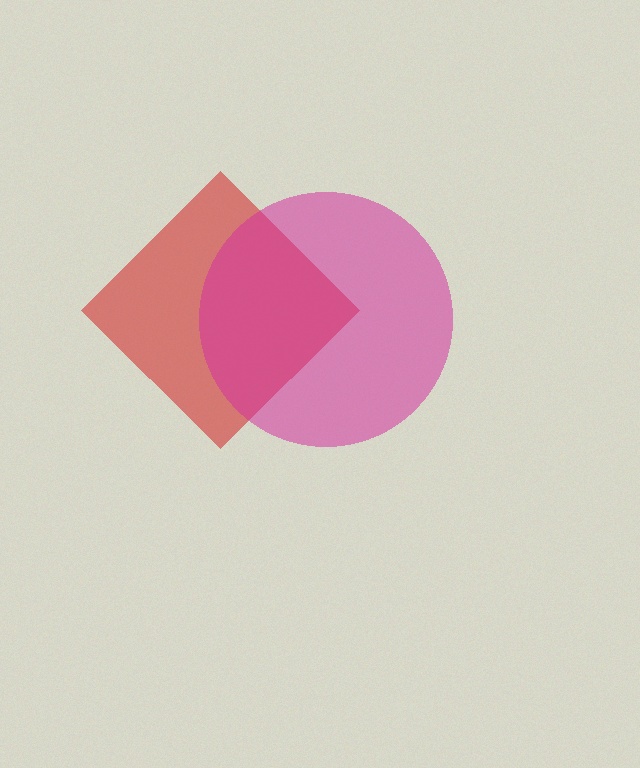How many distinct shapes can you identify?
There are 2 distinct shapes: a red diamond, a magenta circle.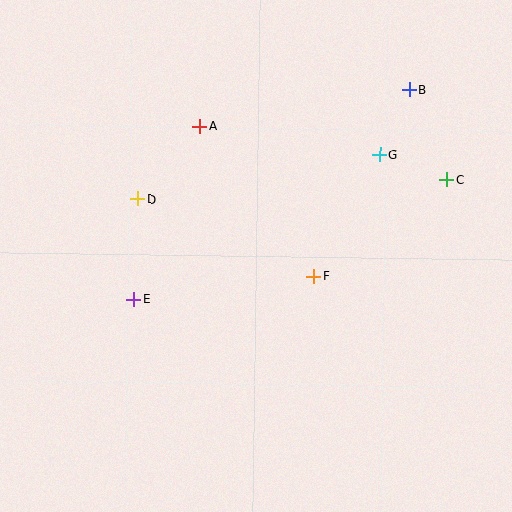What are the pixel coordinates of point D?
Point D is at (138, 199).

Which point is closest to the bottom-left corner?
Point E is closest to the bottom-left corner.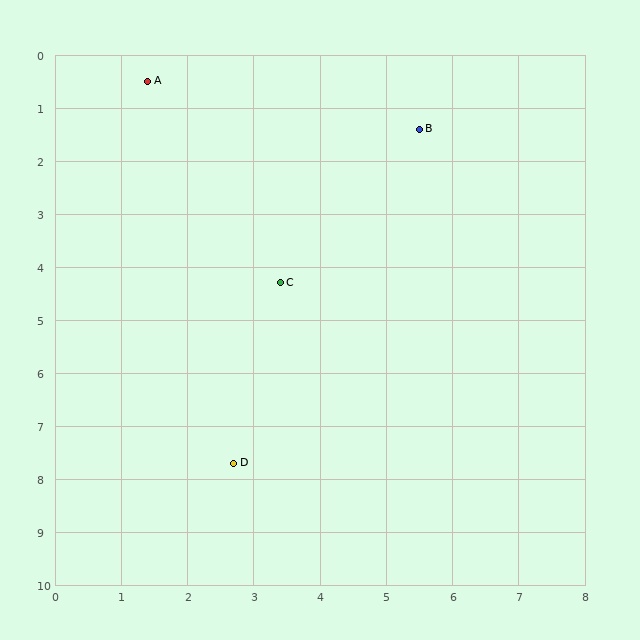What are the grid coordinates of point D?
Point D is at approximately (2.7, 7.7).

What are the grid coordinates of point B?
Point B is at approximately (5.5, 1.4).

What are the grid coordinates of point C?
Point C is at approximately (3.4, 4.3).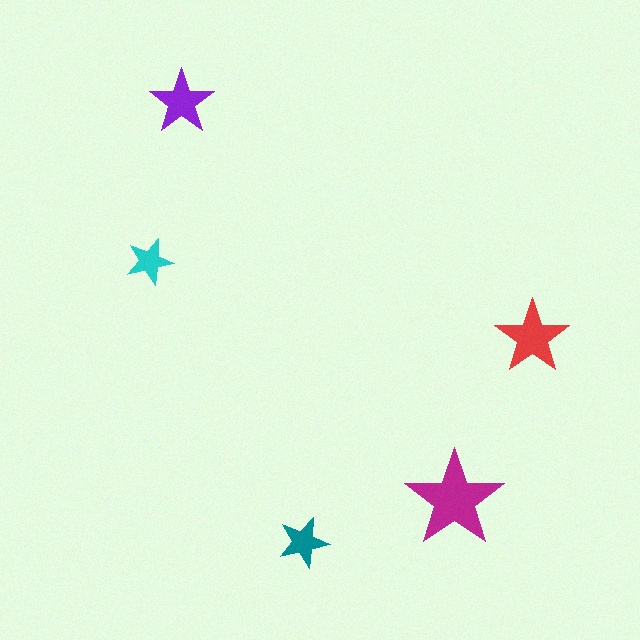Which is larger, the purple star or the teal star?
The purple one.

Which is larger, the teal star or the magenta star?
The magenta one.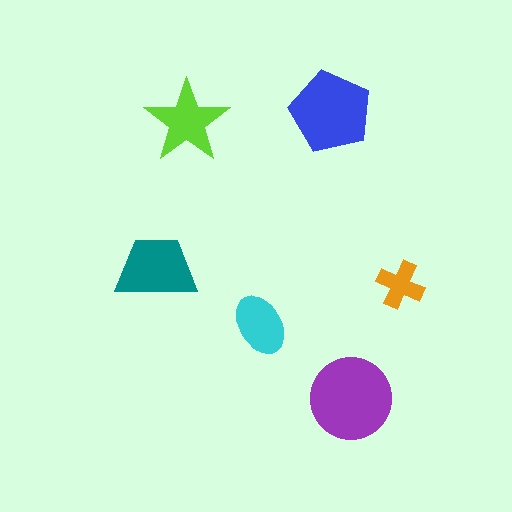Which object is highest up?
The blue pentagon is topmost.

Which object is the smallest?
The orange cross.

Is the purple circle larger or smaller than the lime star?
Larger.